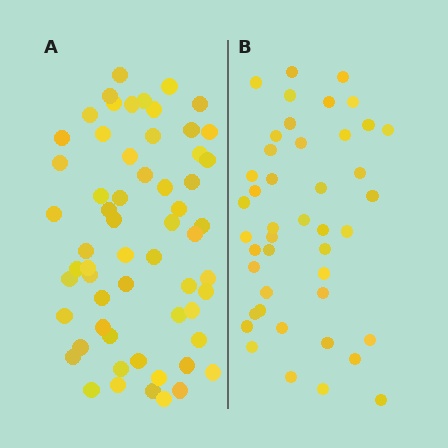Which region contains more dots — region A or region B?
Region A (the left region) has more dots.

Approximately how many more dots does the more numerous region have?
Region A has approximately 15 more dots than region B.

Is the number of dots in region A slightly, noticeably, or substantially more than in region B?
Region A has noticeably more, but not dramatically so. The ratio is roughly 1.4 to 1.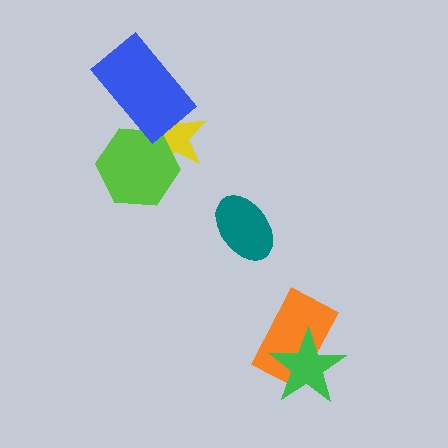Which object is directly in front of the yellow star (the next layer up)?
The lime hexagon is directly in front of the yellow star.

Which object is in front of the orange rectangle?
The green star is in front of the orange rectangle.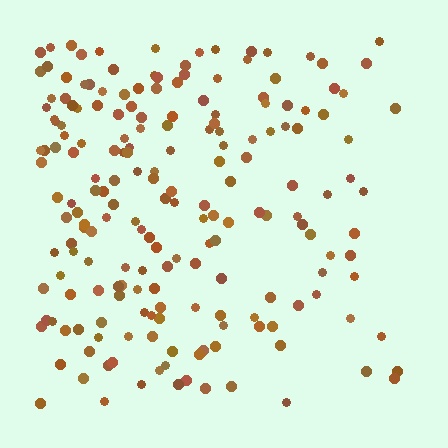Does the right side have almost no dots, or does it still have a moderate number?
Still a moderate number, just noticeably fewer than the left.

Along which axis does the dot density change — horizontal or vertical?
Horizontal.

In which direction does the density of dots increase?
From right to left, with the left side densest.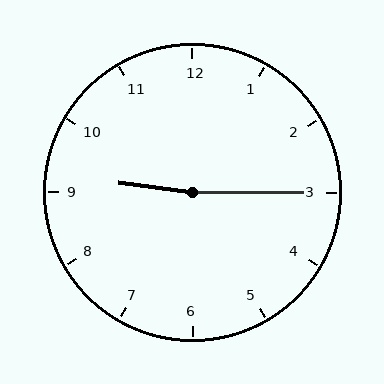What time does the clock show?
9:15.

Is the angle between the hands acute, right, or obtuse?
It is obtuse.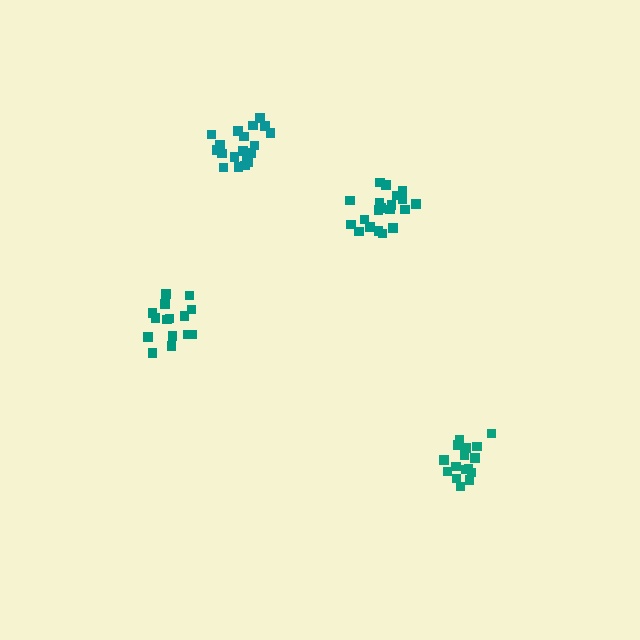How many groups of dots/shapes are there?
There are 4 groups.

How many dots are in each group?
Group 1: 15 dots, Group 2: 20 dots, Group 3: 19 dots, Group 4: 17 dots (71 total).